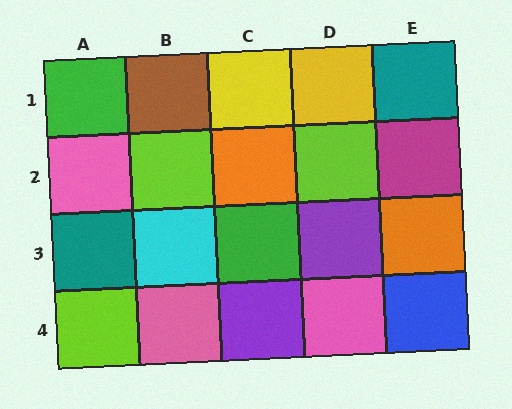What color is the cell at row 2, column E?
Magenta.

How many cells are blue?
1 cell is blue.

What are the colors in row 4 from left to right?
Lime, pink, purple, pink, blue.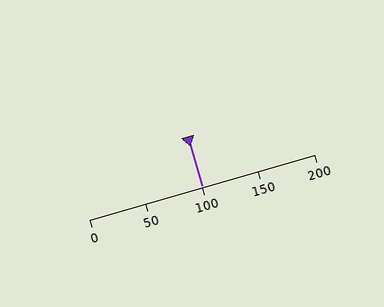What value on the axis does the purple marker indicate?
The marker indicates approximately 100.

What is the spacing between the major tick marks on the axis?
The major ticks are spaced 50 apart.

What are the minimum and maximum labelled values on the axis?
The axis runs from 0 to 200.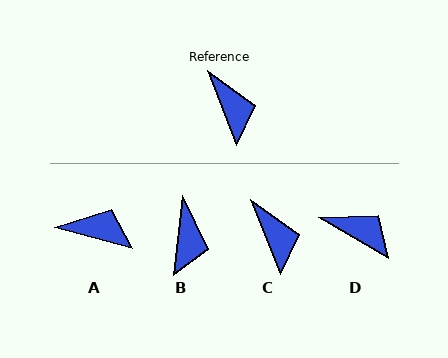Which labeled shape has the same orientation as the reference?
C.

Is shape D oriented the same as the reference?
No, it is off by about 38 degrees.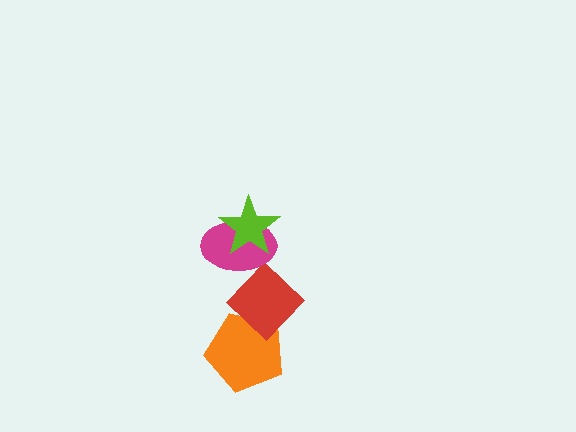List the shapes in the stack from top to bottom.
From top to bottom: the lime star, the magenta ellipse, the red diamond, the orange pentagon.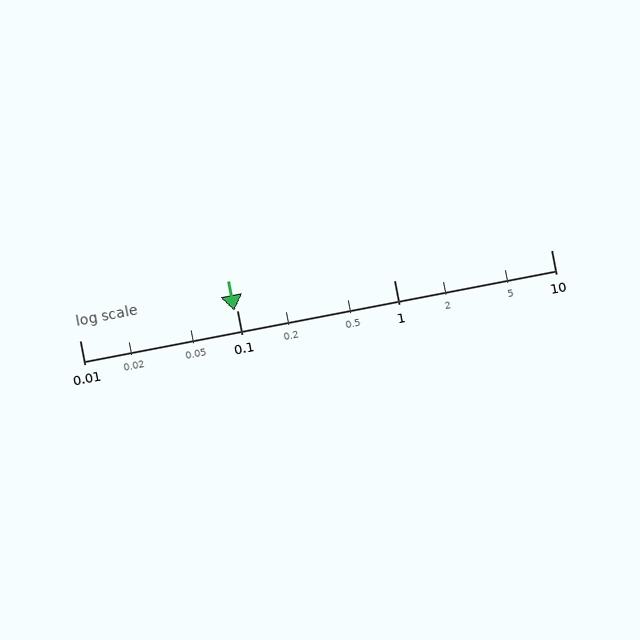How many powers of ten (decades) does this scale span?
The scale spans 3 decades, from 0.01 to 10.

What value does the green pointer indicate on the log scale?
The pointer indicates approximately 0.097.